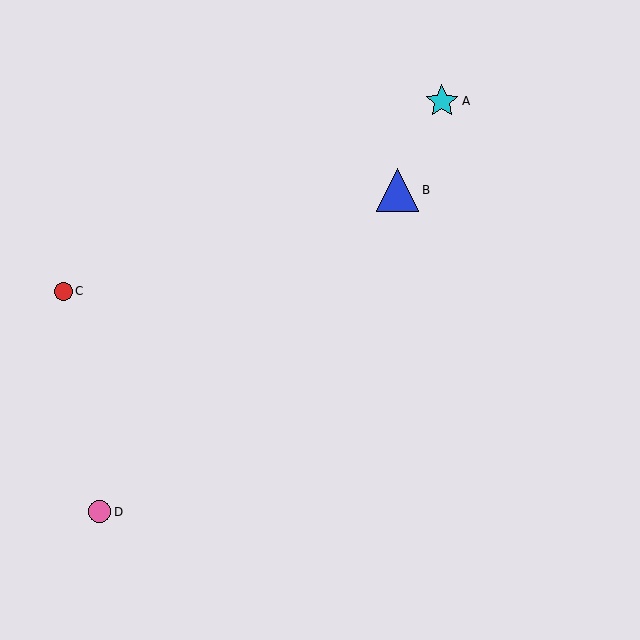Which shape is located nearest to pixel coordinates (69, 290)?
The red circle (labeled C) at (63, 292) is nearest to that location.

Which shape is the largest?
The blue triangle (labeled B) is the largest.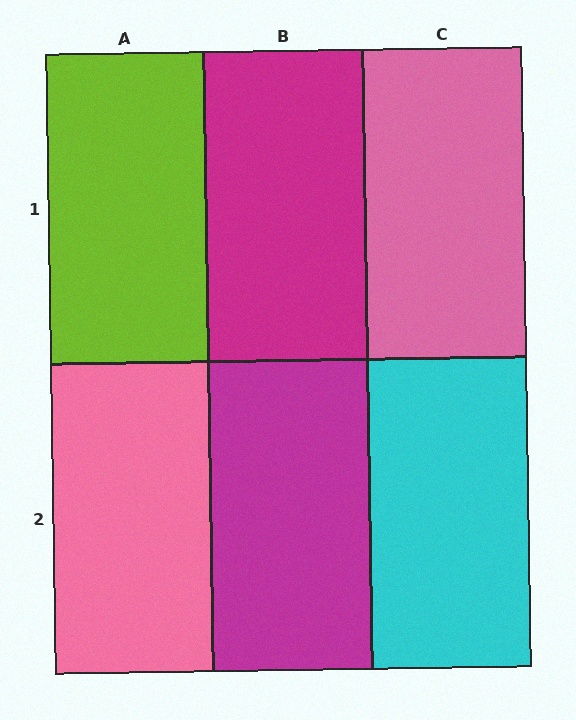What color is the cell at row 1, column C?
Pink.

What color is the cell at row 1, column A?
Lime.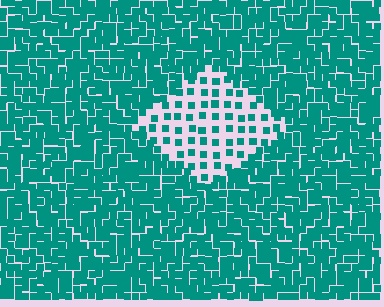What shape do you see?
I see a diamond.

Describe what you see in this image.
The image contains small teal elements arranged at two different densities. A diamond-shaped region is visible where the elements are less densely packed than the surrounding area.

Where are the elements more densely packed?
The elements are more densely packed outside the diamond boundary.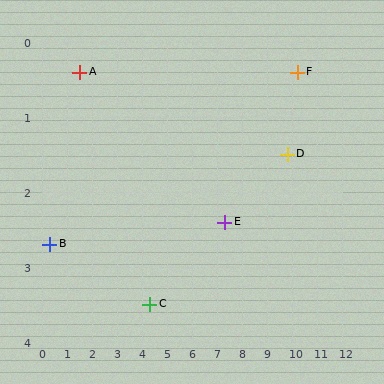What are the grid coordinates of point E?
Point E is at approximately (7.3, 2.4).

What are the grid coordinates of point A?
Point A is at approximately (1.5, 0.4).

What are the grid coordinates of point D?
Point D is at approximately (9.8, 1.5).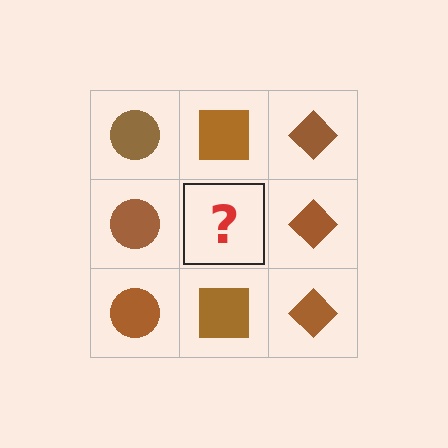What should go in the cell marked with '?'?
The missing cell should contain a brown square.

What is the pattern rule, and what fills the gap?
The rule is that each column has a consistent shape. The gap should be filled with a brown square.